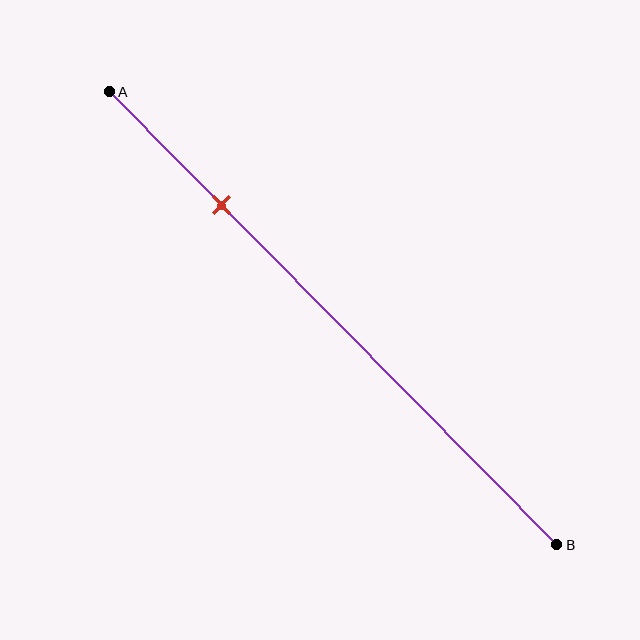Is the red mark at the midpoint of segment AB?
No, the mark is at about 25% from A, not at the 50% midpoint.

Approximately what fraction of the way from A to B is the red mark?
The red mark is approximately 25% of the way from A to B.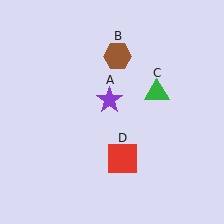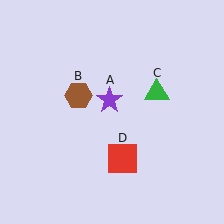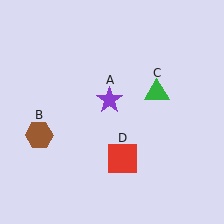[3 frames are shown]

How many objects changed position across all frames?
1 object changed position: brown hexagon (object B).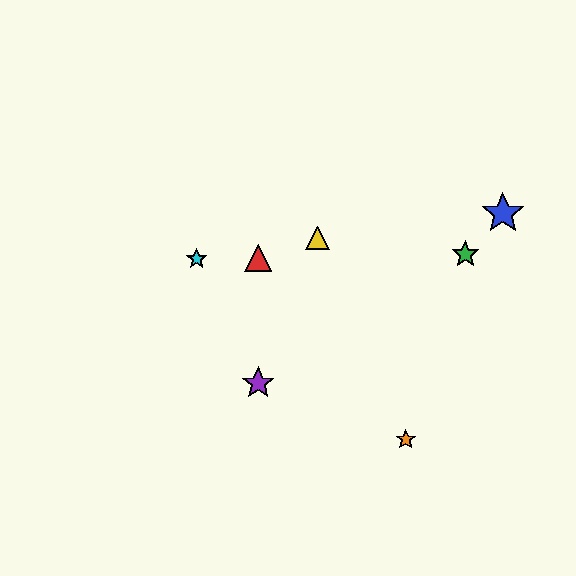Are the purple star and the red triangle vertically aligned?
Yes, both are at x≈258.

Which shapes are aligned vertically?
The red triangle, the purple star are aligned vertically.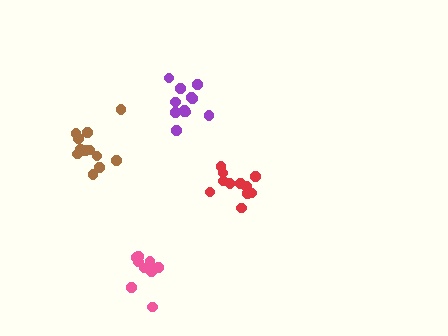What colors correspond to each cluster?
The clusters are colored: purple, red, brown, pink.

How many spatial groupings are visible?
There are 4 spatial groupings.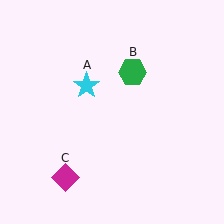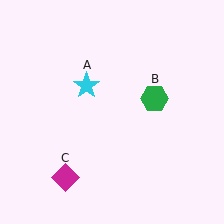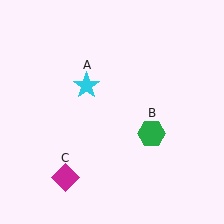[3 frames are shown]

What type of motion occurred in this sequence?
The green hexagon (object B) rotated clockwise around the center of the scene.